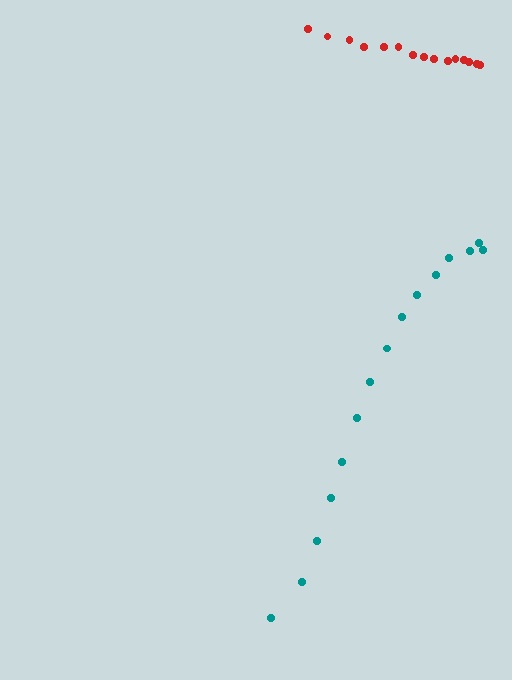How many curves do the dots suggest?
There are 2 distinct paths.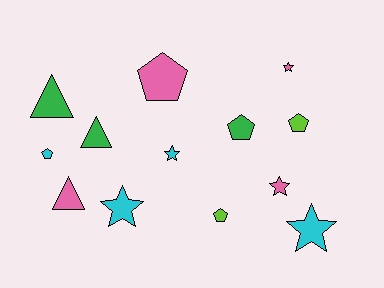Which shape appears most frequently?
Pentagon, with 5 objects.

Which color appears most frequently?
Pink, with 4 objects.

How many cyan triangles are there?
There are no cyan triangles.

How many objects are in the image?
There are 13 objects.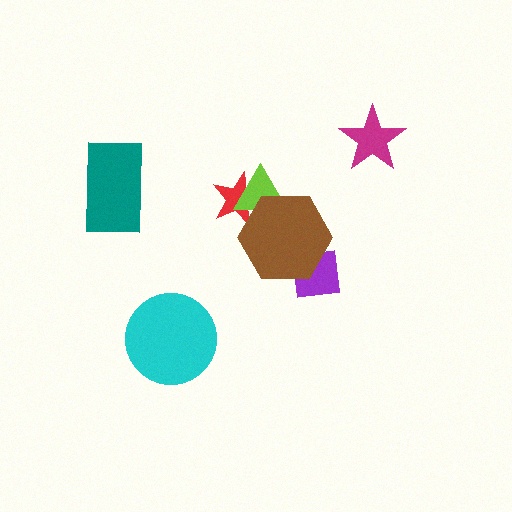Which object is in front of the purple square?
The brown hexagon is in front of the purple square.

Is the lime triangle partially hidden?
Yes, it is partially covered by another shape.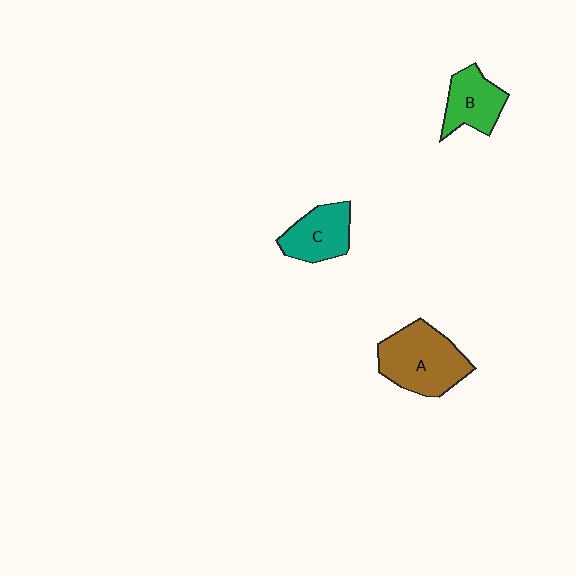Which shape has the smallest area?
Shape B (green).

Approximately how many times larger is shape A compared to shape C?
Approximately 1.5 times.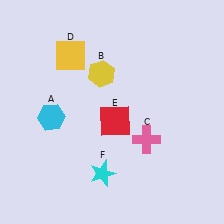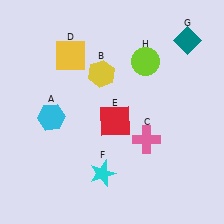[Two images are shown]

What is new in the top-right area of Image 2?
A teal diamond (G) was added in the top-right area of Image 2.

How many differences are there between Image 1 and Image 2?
There are 2 differences between the two images.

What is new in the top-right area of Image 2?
A lime circle (H) was added in the top-right area of Image 2.